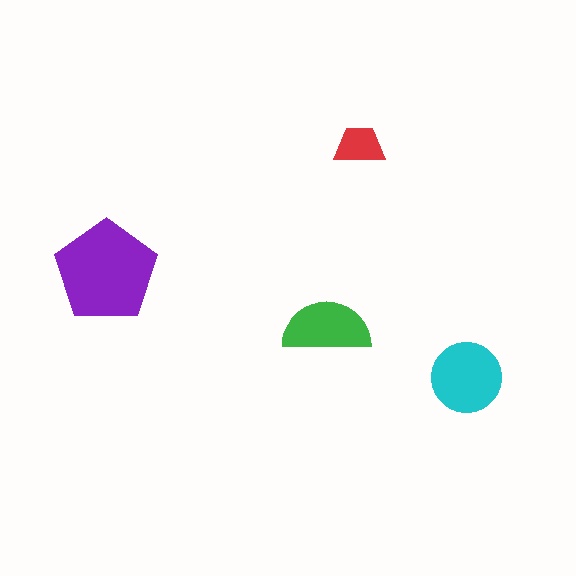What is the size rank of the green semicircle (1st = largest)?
3rd.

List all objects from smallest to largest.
The red trapezoid, the green semicircle, the cyan circle, the purple pentagon.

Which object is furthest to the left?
The purple pentagon is leftmost.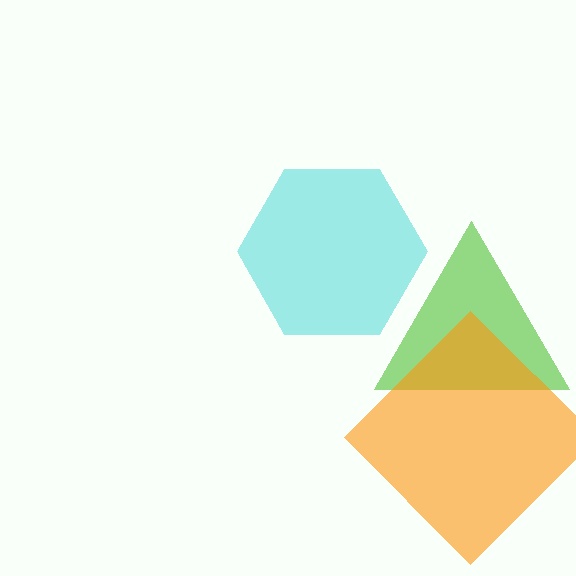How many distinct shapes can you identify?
There are 3 distinct shapes: a cyan hexagon, a lime triangle, an orange diamond.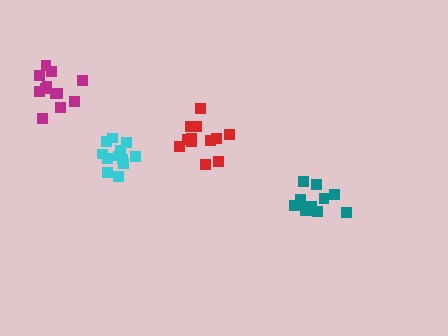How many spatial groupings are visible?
There are 4 spatial groupings.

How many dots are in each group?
Group 1: 11 dots, Group 2: 13 dots, Group 3: 12 dots, Group 4: 12 dots (48 total).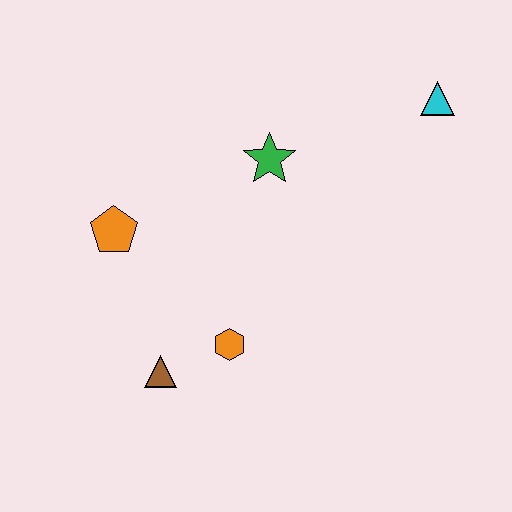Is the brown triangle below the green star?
Yes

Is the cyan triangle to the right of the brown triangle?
Yes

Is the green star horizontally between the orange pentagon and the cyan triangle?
Yes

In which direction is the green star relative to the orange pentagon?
The green star is to the right of the orange pentagon.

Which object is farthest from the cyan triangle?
The brown triangle is farthest from the cyan triangle.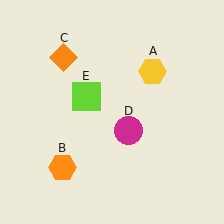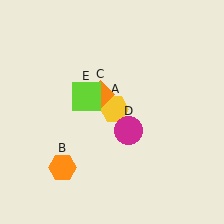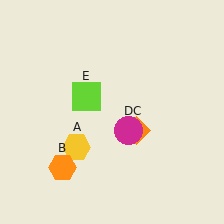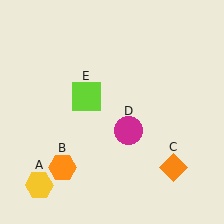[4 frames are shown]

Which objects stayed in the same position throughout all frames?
Orange hexagon (object B) and magenta circle (object D) and lime square (object E) remained stationary.